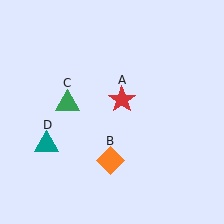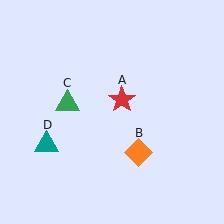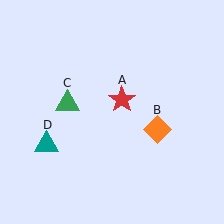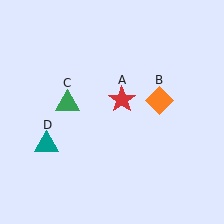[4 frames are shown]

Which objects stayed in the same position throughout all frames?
Red star (object A) and green triangle (object C) and teal triangle (object D) remained stationary.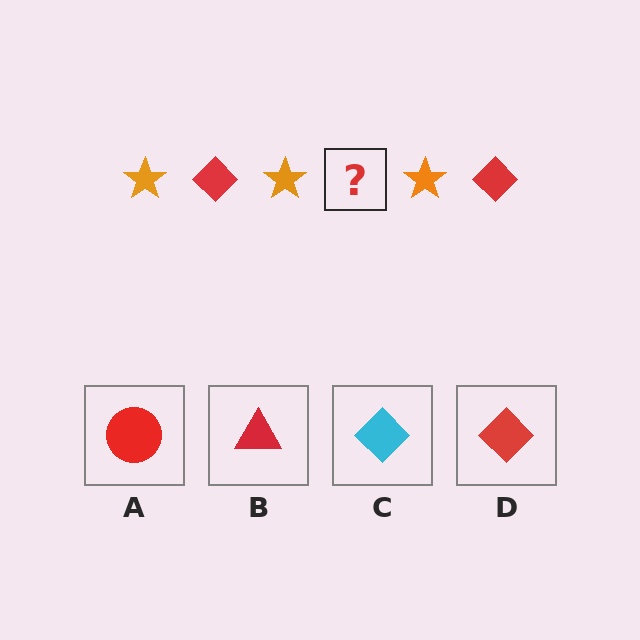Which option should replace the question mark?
Option D.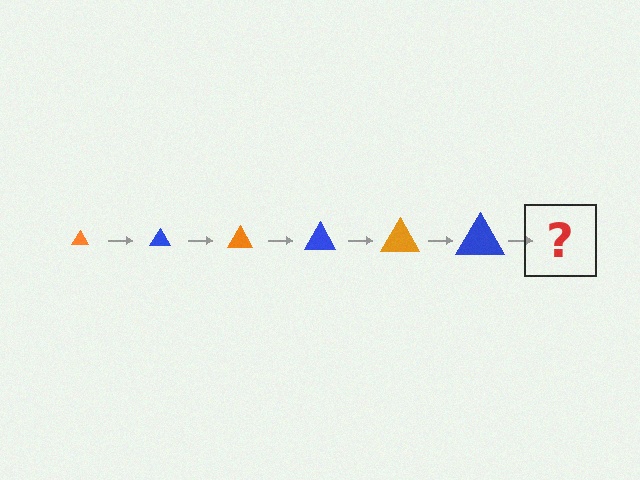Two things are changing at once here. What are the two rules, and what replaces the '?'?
The two rules are that the triangle grows larger each step and the color cycles through orange and blue. The '?' should be an orange triangle, larger than the previous one.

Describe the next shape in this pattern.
It should be an orange triangle, larger than the previous one.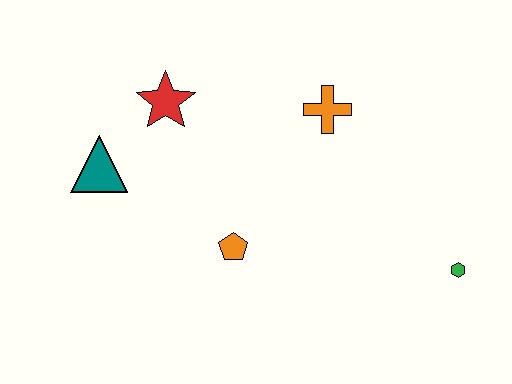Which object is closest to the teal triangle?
The red star is closest to the teal triangle.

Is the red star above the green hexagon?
Yes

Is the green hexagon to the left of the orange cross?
No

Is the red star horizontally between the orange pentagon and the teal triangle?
Yes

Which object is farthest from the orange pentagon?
The green hexagon is farthest from the orange pentagon.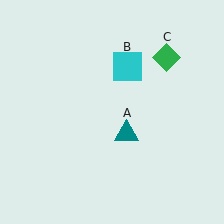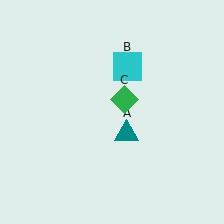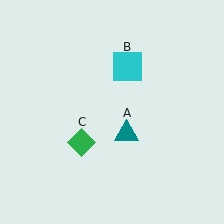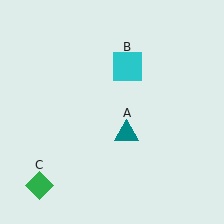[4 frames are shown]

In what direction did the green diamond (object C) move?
The green diamond (object C) moved down and to the left.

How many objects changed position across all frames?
1 object changed position: green diamond (object C).